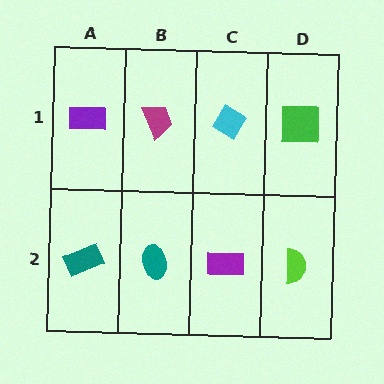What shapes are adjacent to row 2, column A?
A purple rectangle (row 1, column A), a teal ellipse (row 2, column B).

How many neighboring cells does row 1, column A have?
2.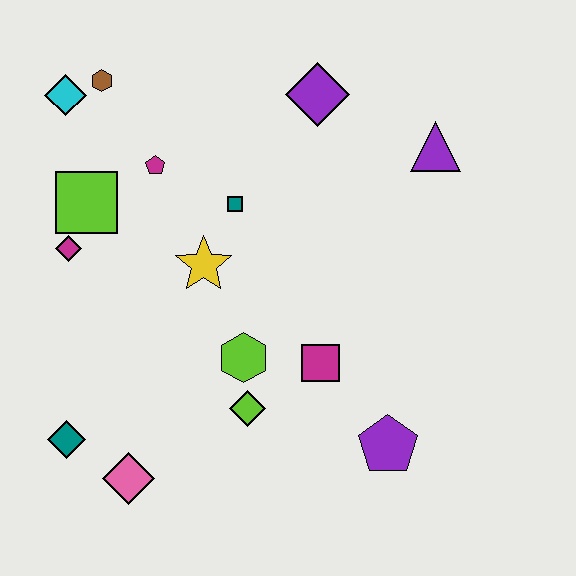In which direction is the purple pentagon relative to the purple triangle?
The purple pentagon is below the purple triangle.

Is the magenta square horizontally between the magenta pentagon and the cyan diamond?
No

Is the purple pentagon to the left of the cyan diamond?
No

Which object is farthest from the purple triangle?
The teal diamond is farthest from the purple triangle.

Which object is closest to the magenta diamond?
The lime square is closest to the magenta diamond.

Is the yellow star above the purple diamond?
No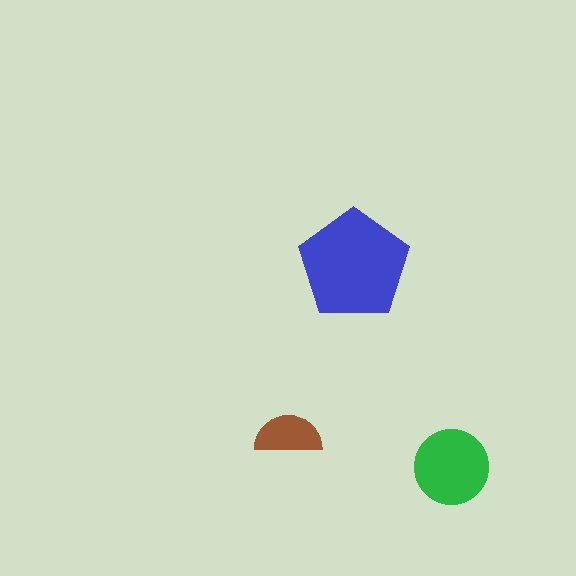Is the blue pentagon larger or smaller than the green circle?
Larger.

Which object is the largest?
The blue pentagon.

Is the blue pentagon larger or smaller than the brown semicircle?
Larger.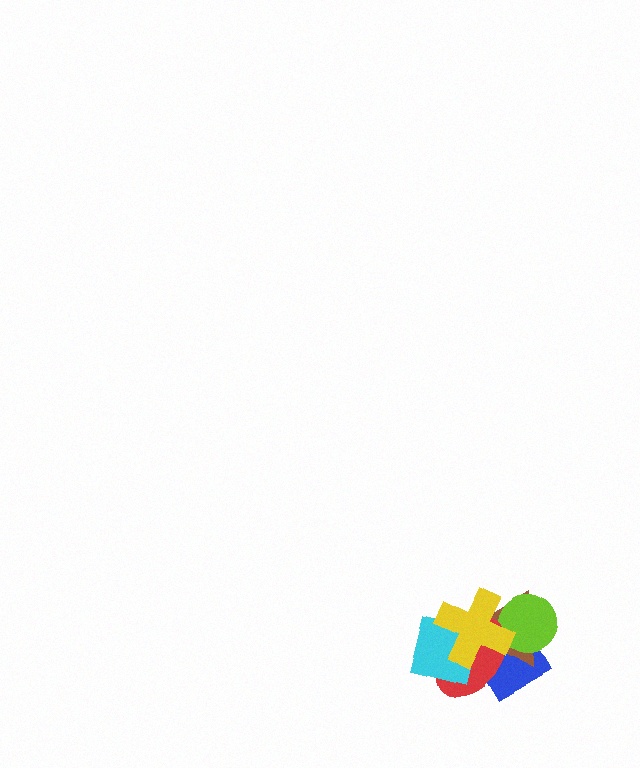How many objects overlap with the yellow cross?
5 objects overlap with the yellow cross.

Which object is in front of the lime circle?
The yellow cross is in front of the lime circle.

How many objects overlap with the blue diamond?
5 objects overlap with the blue diamond.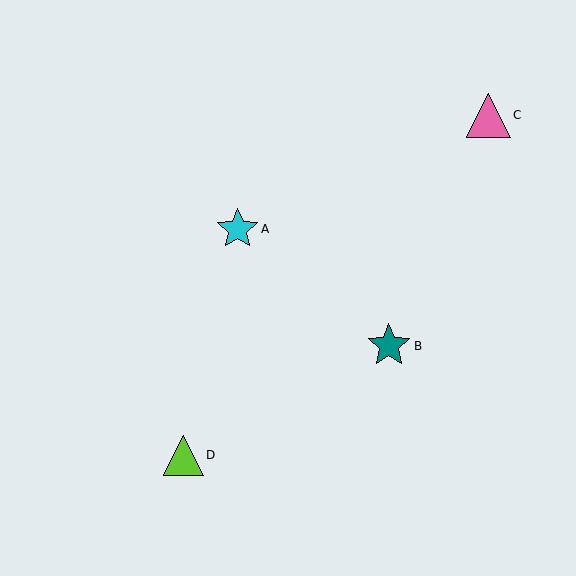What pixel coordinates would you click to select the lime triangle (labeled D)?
Click at (183, 455) to select the lime triangle D.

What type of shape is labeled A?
Shape A is a cyan star.